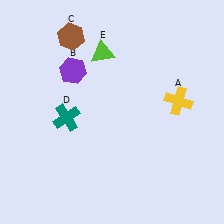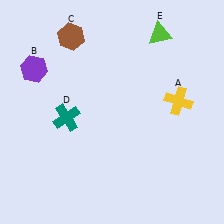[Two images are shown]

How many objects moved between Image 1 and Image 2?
2 objects moved between the two images.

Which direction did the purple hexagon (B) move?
The purple hexagon (B) moved left.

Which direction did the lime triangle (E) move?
The lime triangle (E) moved right.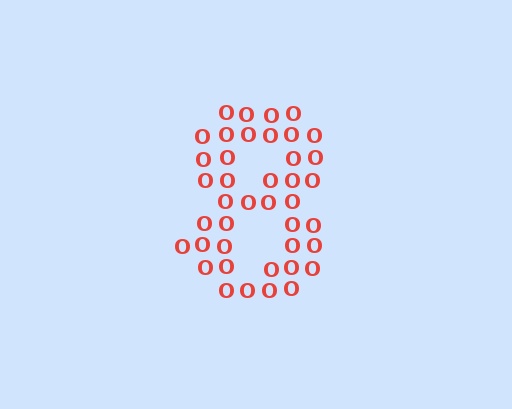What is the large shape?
The large shape is the digit 8.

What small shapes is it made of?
It is made of small letter O's.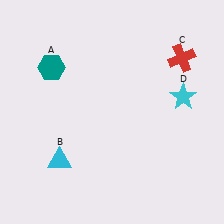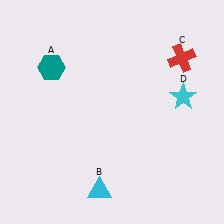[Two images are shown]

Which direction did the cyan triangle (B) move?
The cyan triangle (B) moved right.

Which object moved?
The cyan triangle (B) moved right.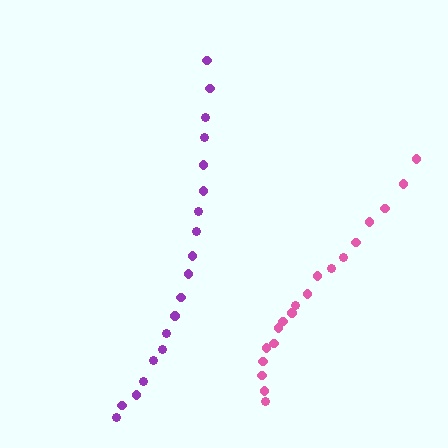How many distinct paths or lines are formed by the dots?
There are 2 distinct paths.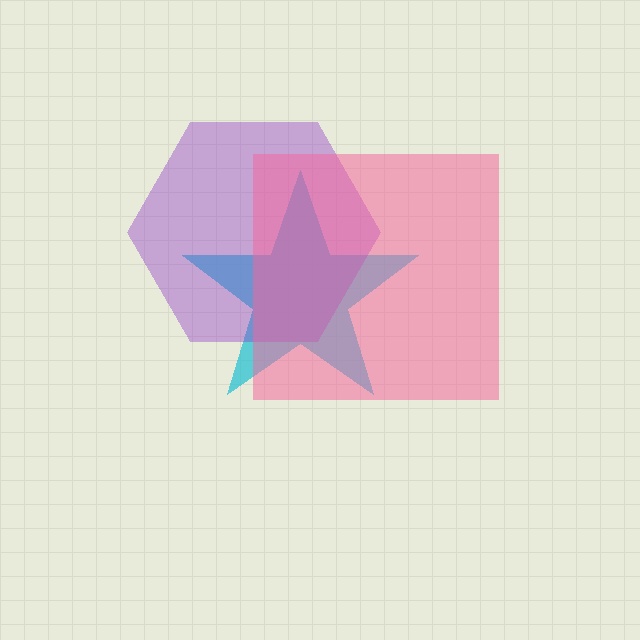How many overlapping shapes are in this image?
There are 3 overlapping shapes in the image.